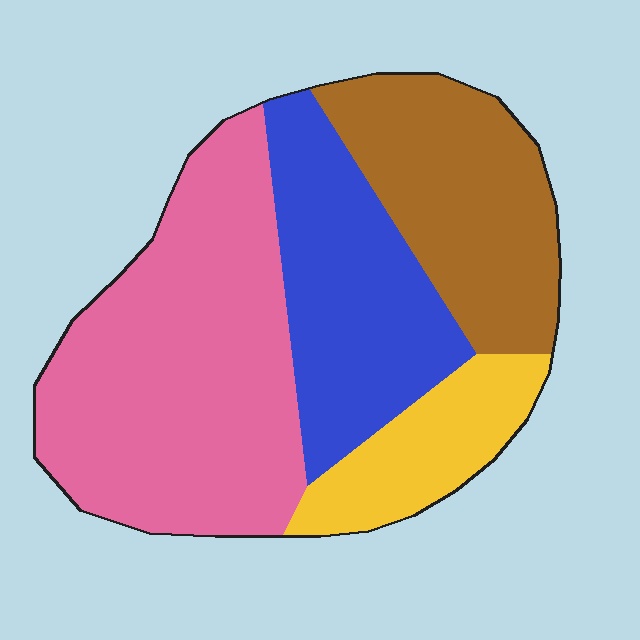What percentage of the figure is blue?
Blue covers around 25% of the figure.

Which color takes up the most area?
Pink, at roughly 40%.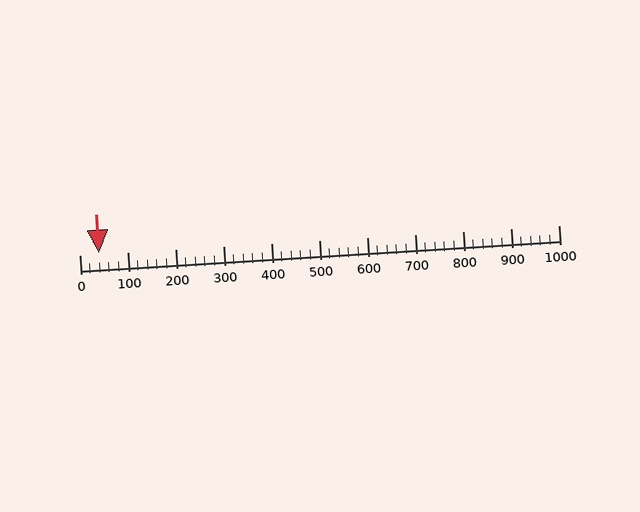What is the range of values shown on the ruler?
The ruler shows values from 0 to 1000.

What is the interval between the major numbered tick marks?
The major tick marks are spaced 100 units apart.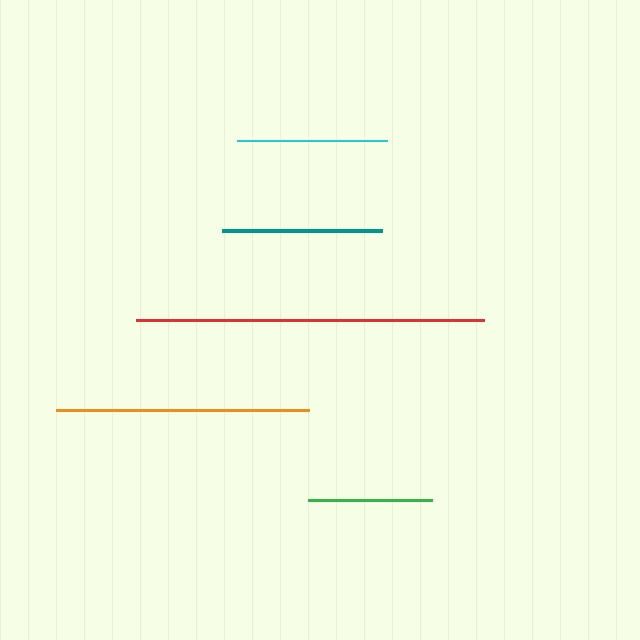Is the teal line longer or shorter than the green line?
The teal line is longer than the green line.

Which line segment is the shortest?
The green line is the shortest at approximately 124 pixels.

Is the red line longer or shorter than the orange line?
The red line is longer than the orange line.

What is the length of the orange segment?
The orange segment is approximately 253 pixels long.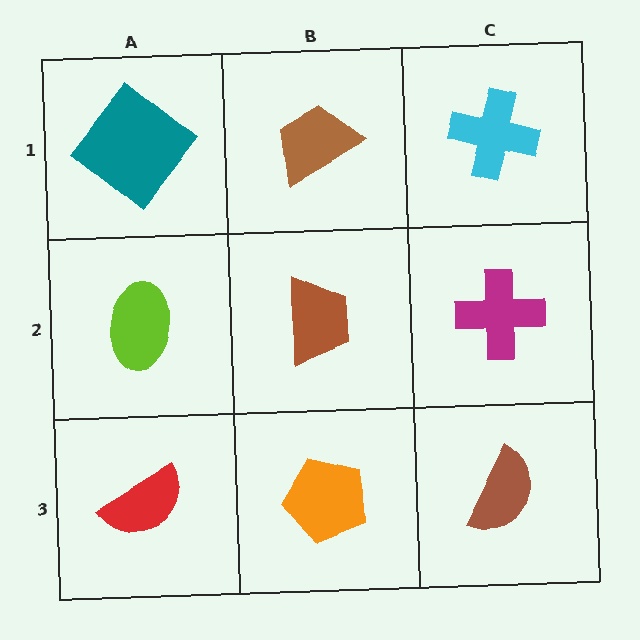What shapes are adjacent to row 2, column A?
A teal diamond (row 1, column A), a red semicircle (row 3, column A), a brown trapezoid (row 2, column B).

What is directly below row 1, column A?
A lime ellipse.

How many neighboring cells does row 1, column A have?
2.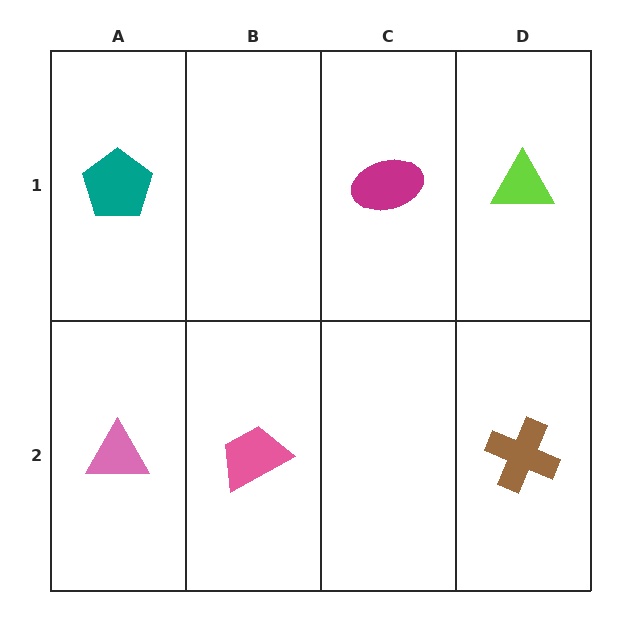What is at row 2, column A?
A pink triangle.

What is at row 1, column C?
A magenta ellipse.